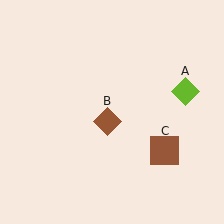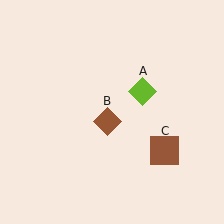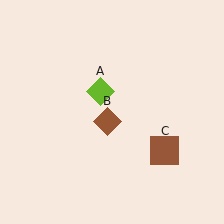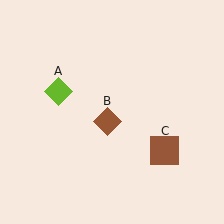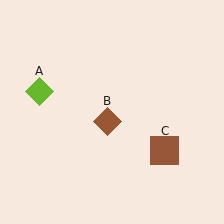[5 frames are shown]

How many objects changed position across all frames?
1 object changed position: lime diamond (object A).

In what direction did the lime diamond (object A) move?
The lime diamond (object A) moved left.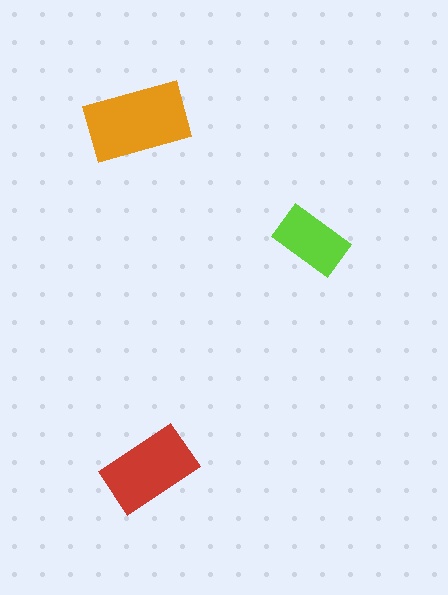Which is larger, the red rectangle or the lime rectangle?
The red one.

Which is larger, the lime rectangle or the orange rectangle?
The orange one.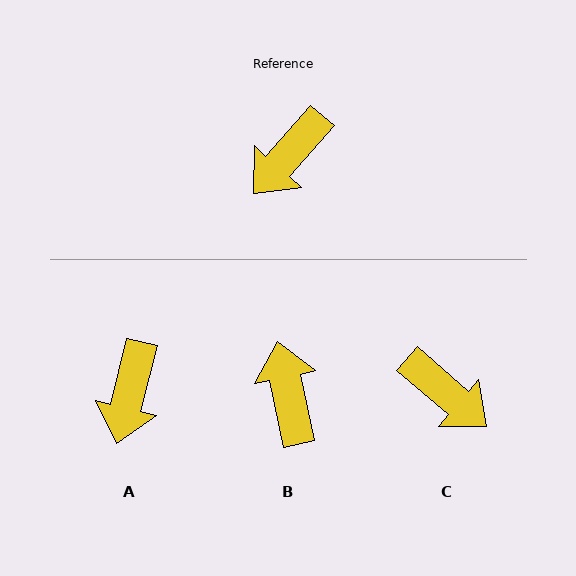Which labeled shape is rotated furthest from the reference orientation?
B, about 127 degrees away.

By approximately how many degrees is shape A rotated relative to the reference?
Approximately 27 degrees counter-clockwise.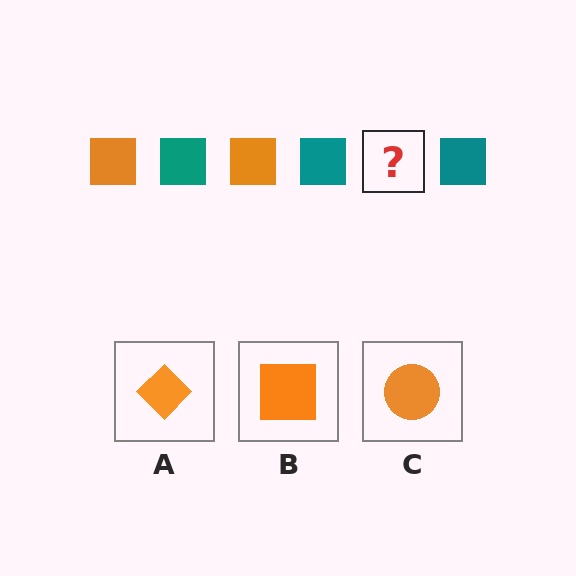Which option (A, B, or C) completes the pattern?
B.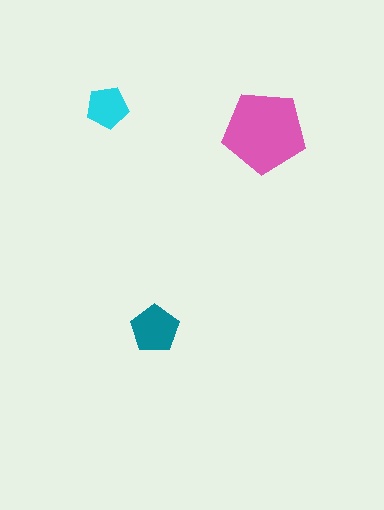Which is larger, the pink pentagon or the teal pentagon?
The pink one.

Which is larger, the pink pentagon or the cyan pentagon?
The pink one.